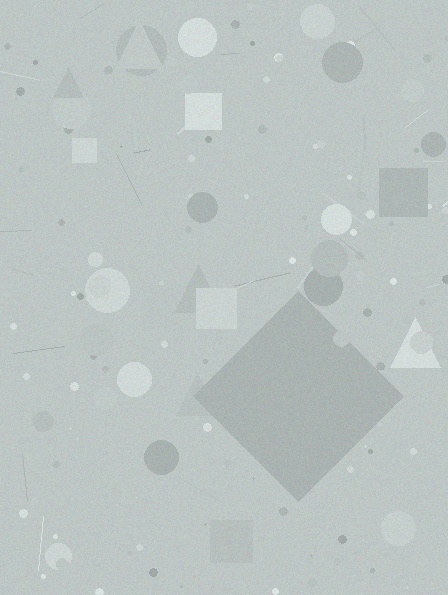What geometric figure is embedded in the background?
A diamond is embedded in the background.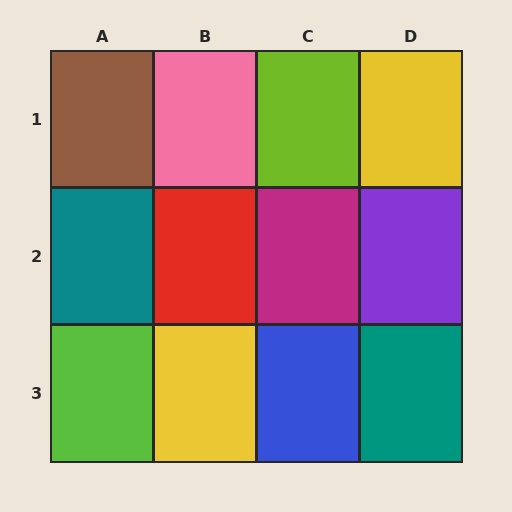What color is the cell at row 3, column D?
Teal.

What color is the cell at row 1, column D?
Yellow.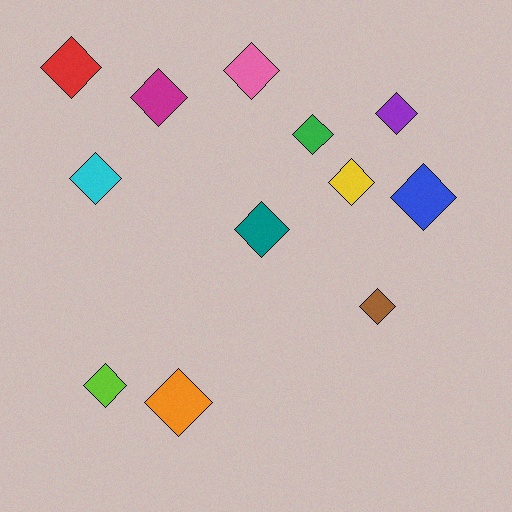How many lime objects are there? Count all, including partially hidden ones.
There is 1 lime object.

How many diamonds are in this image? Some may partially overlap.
There are 12 diamonds.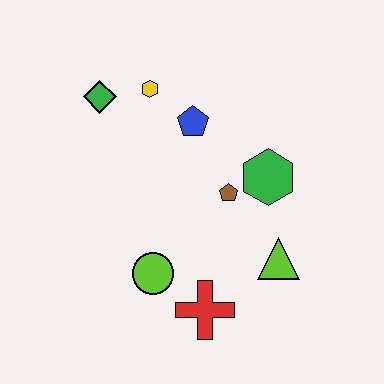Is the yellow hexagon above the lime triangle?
Yes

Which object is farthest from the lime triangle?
The green diamond is farthest from the lime triangle.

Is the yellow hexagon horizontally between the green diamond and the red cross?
Yes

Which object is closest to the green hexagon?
The brown pentagon is closest to the green hexagon.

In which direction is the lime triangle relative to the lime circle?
The lime triangle is to the right of the lime circle.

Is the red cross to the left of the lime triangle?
Yes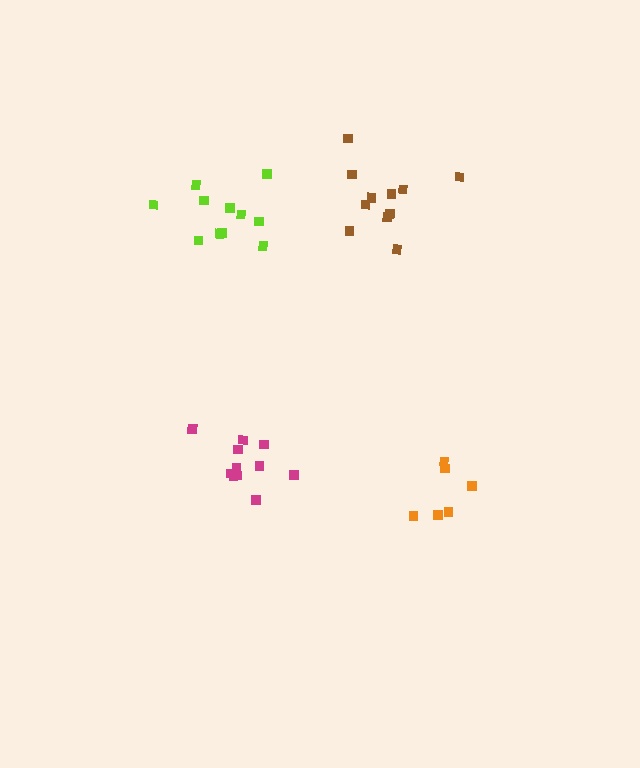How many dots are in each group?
Group 1: 11 dots, Group 2: 6 dots, Group 3: 11 dots, Group 4: 11 dots (39 total).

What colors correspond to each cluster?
The clusters are colored: lime, orange, magenta, brown.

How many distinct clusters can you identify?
There are 4 distinct clusters.